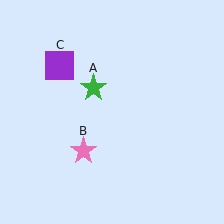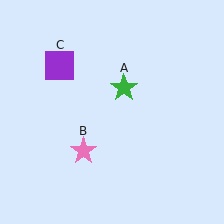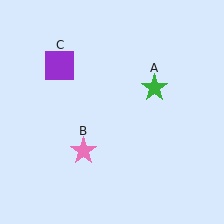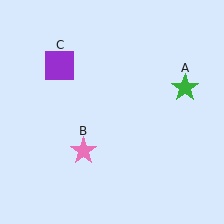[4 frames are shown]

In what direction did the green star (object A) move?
The green star (object A) moved right.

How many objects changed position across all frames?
1 object changed position: green star (object A).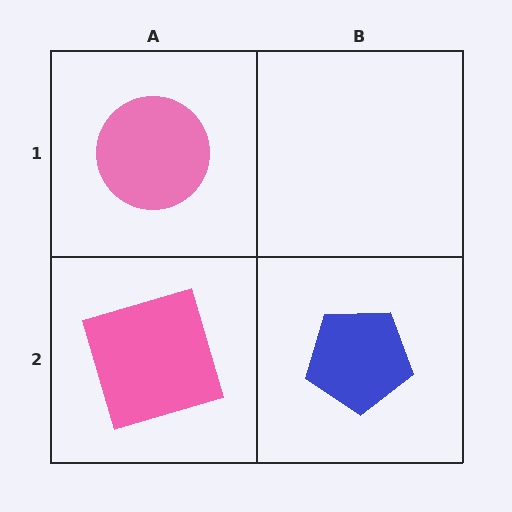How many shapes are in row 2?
2 shapes.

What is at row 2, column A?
A pink square.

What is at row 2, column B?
A blue pentagon.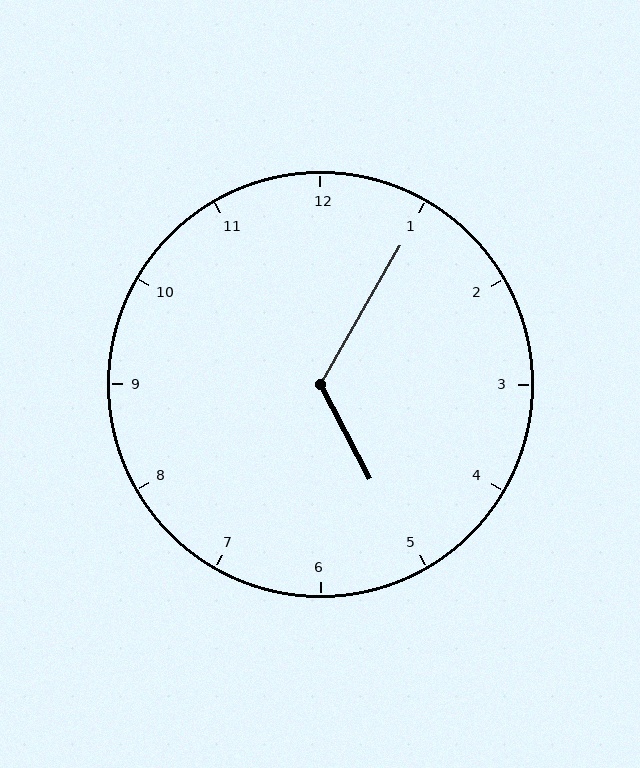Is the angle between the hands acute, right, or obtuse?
It is obtuse.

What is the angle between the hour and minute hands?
Approximately 122 degrees.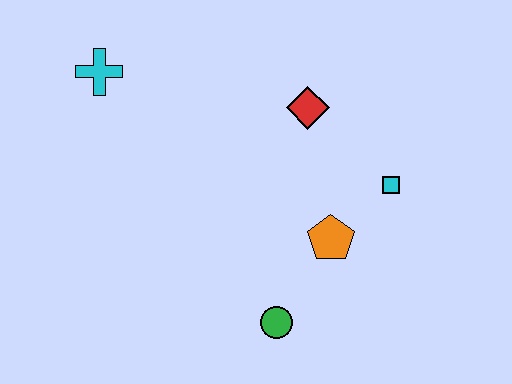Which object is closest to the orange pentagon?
The cyan square is closest to the orange pentagon.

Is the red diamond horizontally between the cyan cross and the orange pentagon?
Yes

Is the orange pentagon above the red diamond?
No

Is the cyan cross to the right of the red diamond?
No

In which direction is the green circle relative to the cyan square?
The green circle is below the cyan square.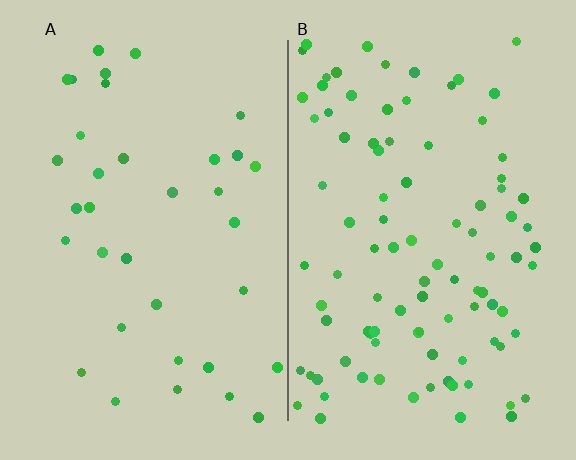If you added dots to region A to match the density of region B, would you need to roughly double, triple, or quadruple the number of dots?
Approximately triple.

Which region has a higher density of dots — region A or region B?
B (the right).